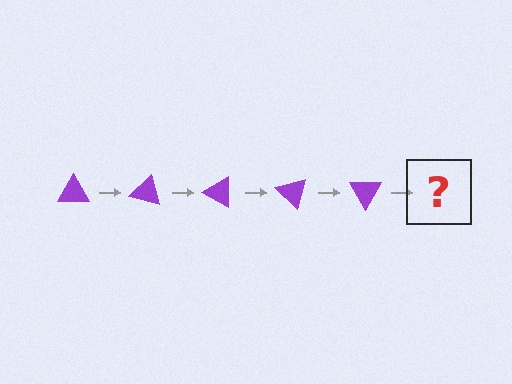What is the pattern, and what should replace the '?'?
The pattern is that the triangle rotates 15 degrees each step. The '?' should be a purple triangle rotated 75 degrees.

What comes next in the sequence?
The next element should be a purple triangle rotated 75 degrees.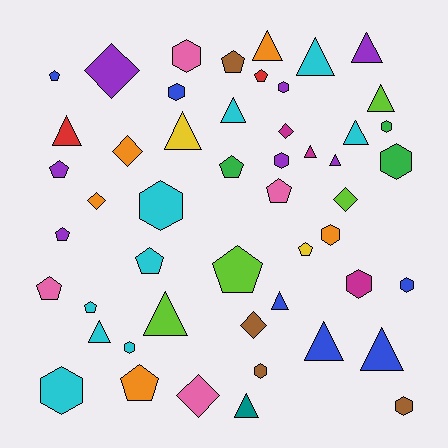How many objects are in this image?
There are 50 objects.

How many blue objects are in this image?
There are 6 blue objects.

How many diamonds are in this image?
There are 7 diamonds.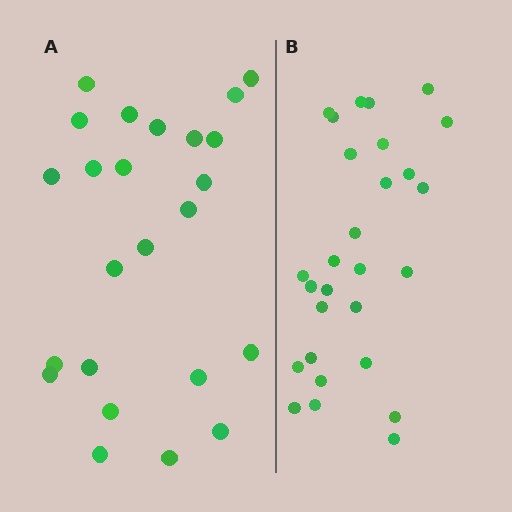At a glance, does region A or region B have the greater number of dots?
Region B (the right region) has more dots.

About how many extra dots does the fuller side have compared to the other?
Region B has about 4 more dots than region A.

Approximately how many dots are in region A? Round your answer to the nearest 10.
About 20 dots. (The exact count is 24, which rounds to 20.)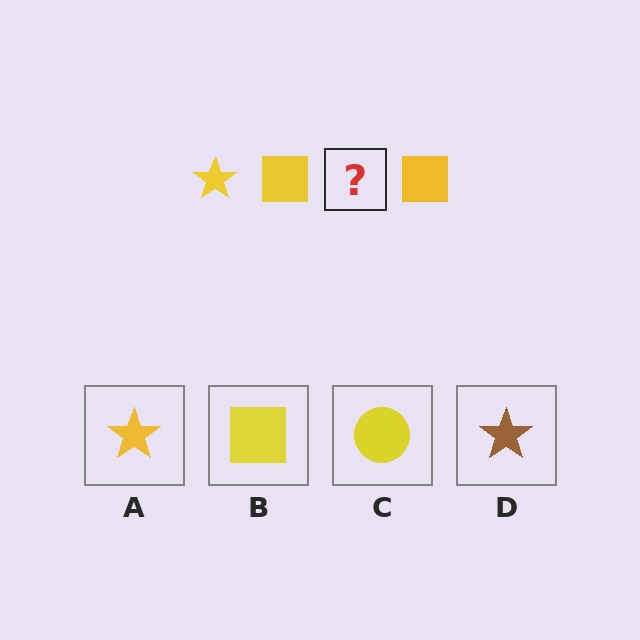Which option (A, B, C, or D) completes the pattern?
A.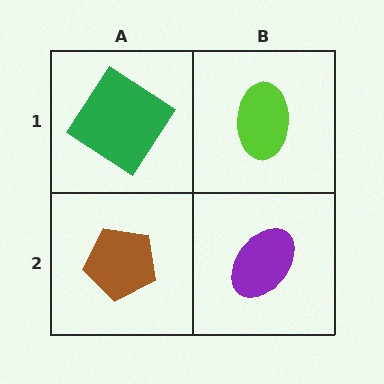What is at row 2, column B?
A purple ellipse.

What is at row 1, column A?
A green diamond.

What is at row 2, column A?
A brown pentagon.